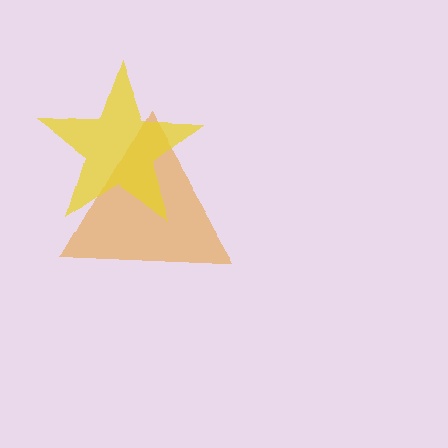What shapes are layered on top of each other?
The layered shapes are: an orange triangle, a yellow star.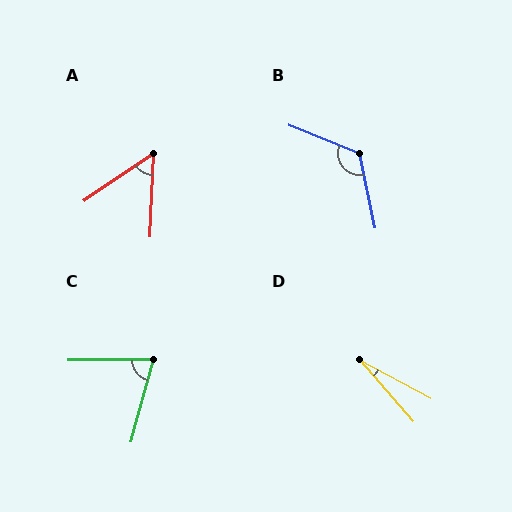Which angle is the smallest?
D, at approximately 20 degrees.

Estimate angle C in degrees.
Approximately 74 degrees.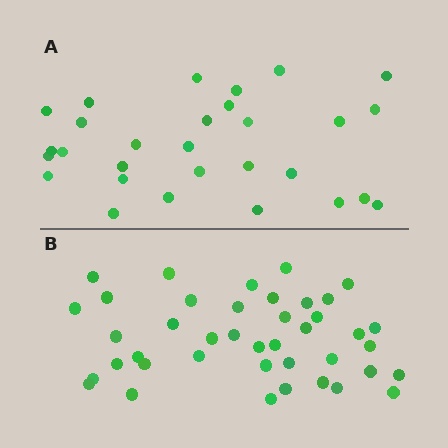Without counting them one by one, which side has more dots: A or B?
Region B (the bottom region) has more dots.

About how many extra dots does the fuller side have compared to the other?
Region B has roughly 12 or so more dots than region A.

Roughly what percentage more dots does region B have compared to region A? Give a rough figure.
About 40% more.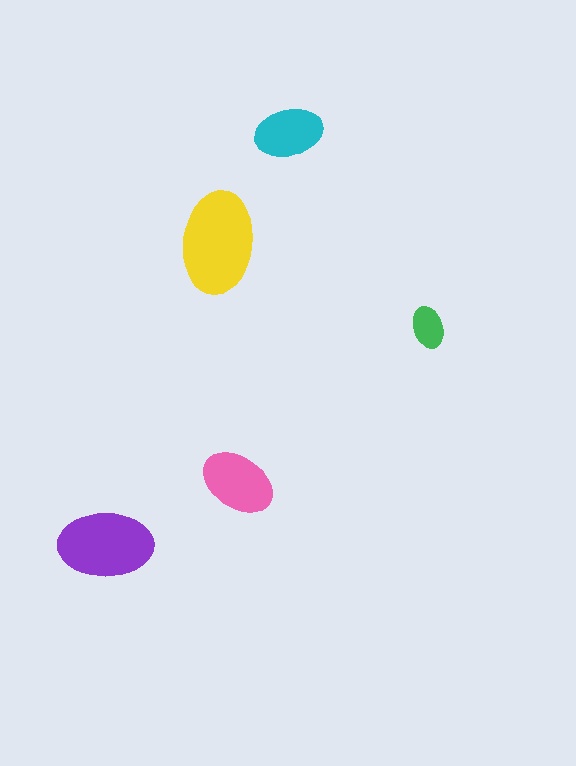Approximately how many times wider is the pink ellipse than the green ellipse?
About 2 times wider.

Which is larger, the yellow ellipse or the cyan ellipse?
The yellow one.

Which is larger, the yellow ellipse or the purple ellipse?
The yellow one.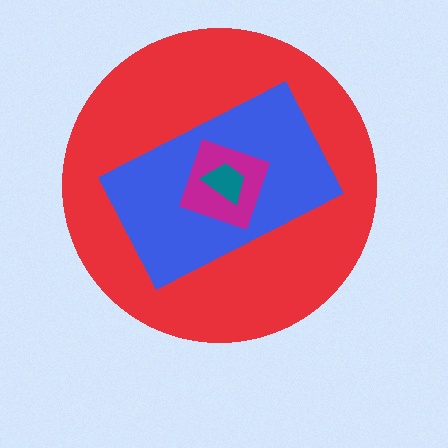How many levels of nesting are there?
4.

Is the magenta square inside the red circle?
Yes.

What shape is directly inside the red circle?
The blue rectangle.